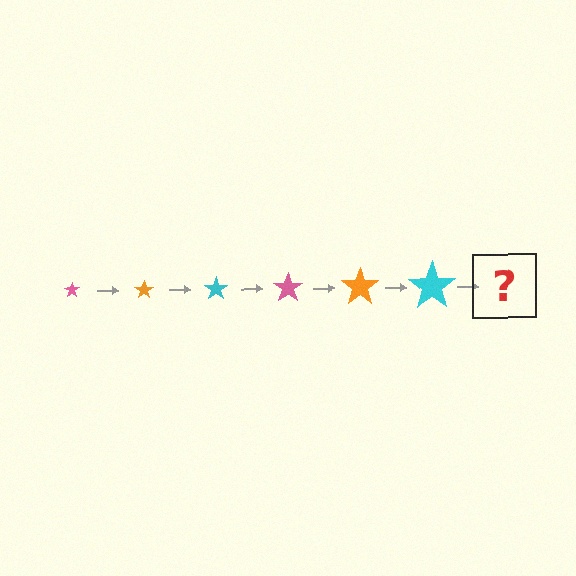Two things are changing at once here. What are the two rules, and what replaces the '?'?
The two rules are that the star grows larger each step and the color cycles through pink, orange, and cyan. The '?' should be a pink star, larger than the previous one.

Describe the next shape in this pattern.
It should be a pink star, larger than the previous one.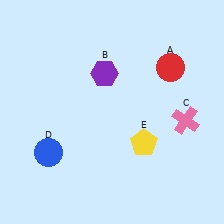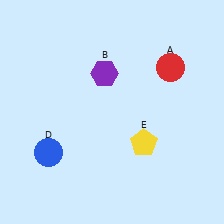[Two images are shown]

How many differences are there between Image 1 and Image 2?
There is 1 difference between the two images.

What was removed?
The pink cross (C) was removed in Image 2.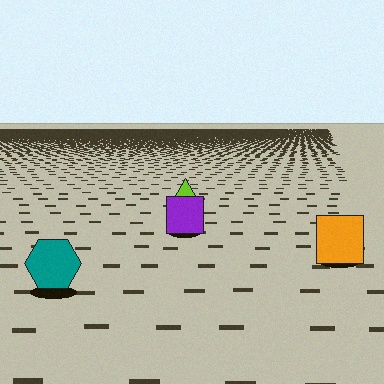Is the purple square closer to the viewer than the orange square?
No. The orange square is closer — you can tell from the texture gradient: the ground texture is coarser near it.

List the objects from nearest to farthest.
From nearest to farthest: the teal hexagon, the orange square, the purple square, the lime triangle.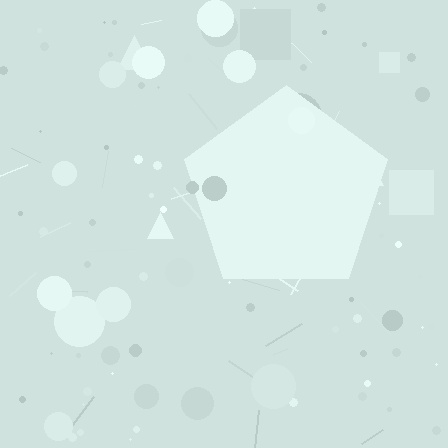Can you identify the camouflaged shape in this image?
The camouflaged shape is a pentagon.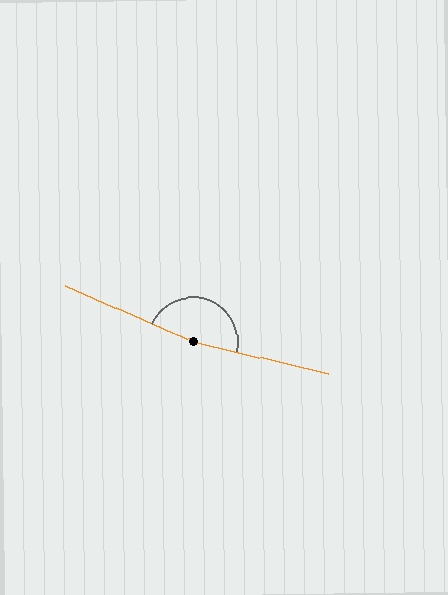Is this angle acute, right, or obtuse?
It is obtuse.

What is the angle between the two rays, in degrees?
Approximately 170 degrees.